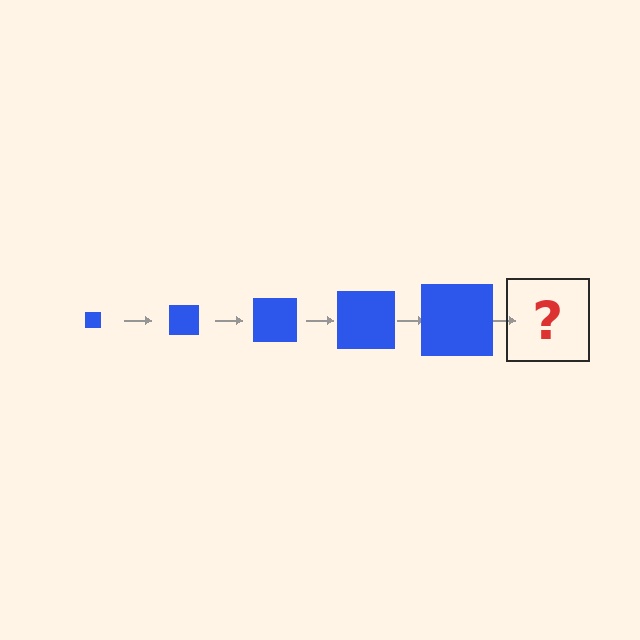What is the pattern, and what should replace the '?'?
The pattern is that the square gets progressively larger each step. The '?' should be a blue square, larger than the previous one.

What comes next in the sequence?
The next element should be a blue square, larger than the previous one.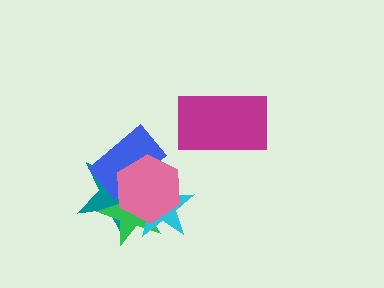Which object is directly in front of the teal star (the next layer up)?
The green star is directly in front of the teal star.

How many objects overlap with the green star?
4 objects overlap with the green star.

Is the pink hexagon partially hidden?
No, no other shape covers it.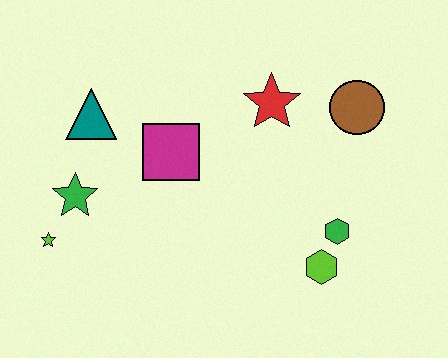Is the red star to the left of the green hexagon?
Yes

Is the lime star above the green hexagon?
No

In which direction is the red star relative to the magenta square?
The red star is to the right of the magenta square.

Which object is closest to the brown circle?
The red star is closest to the brown circle.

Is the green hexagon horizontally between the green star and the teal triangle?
No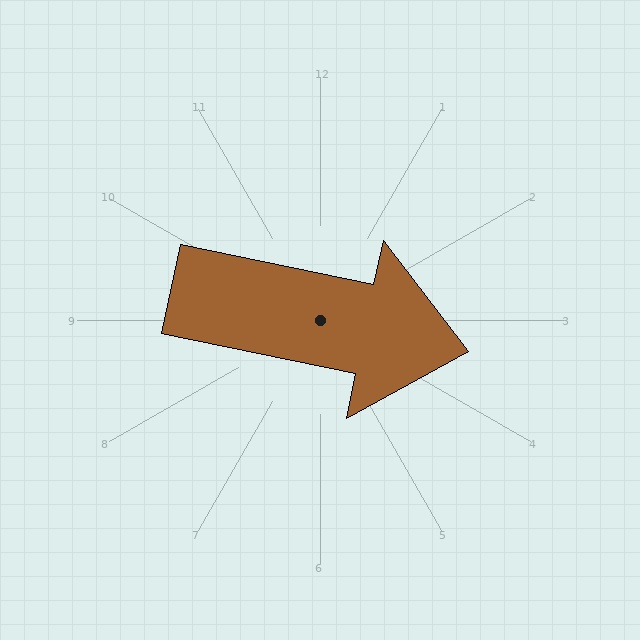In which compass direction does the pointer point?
East.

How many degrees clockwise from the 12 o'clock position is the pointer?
Approximately 102 degrees.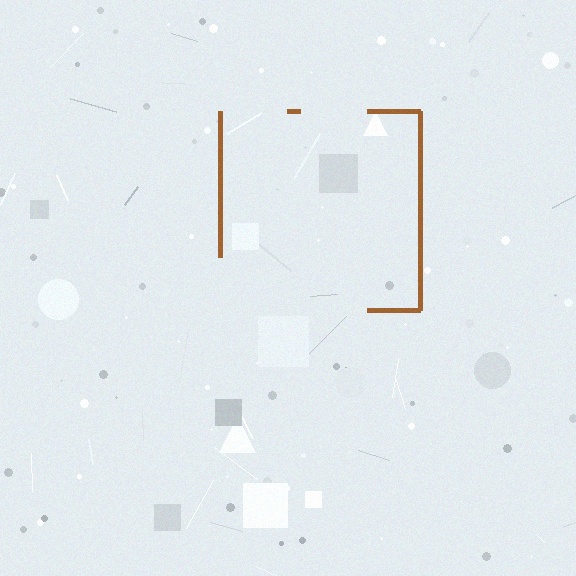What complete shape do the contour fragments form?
The contour fragments form a square.